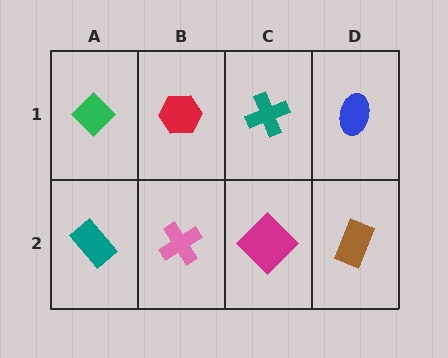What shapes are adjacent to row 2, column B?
A red hexagon (row 1, column B), a teal rectangle (row 2, column A), a magenta diamond (row 2, column C).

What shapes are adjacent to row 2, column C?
A teal cross (row 1, column C), a pink cross (row 2, column B), a brown rectangle (row 2, column D).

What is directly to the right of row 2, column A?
A pink cross.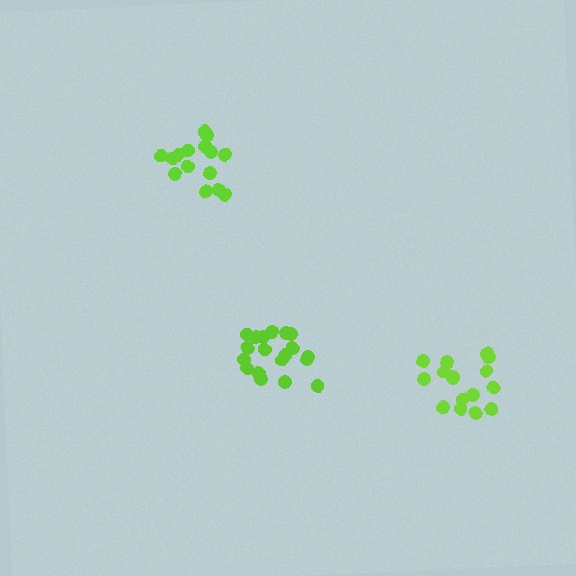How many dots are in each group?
Group 1: 19 dots, Group 2: 15 dots, Group 3: 16 dots (50 total).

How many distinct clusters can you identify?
There are 3 distinct clusters.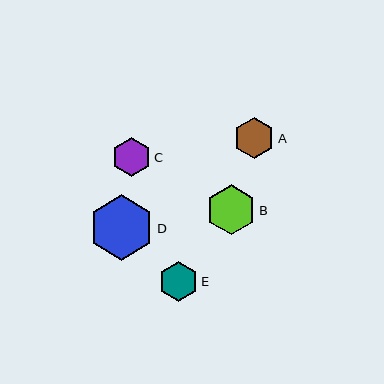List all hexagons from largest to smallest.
From largest to smallest: D, B, A, E, C.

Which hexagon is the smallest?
Hexagon C is the smallest with a size of approximately 39 pixels.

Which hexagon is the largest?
Hexagon D is the largest with a size of approximately 66 pixels.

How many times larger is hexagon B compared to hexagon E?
Hexagon B is approximately 1.3 times the size of hexagon E.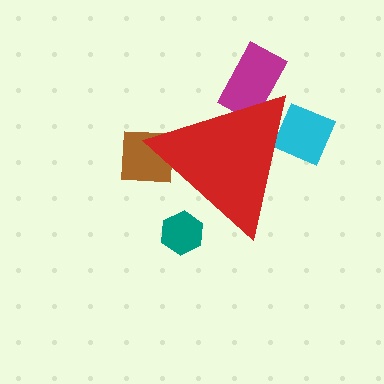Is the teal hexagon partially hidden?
Yes, the teal hexagon is partially hidden behind the red triangle.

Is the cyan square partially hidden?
Yes, the cyan square is partially hidden behind the red triangle.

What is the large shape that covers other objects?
A red triangle.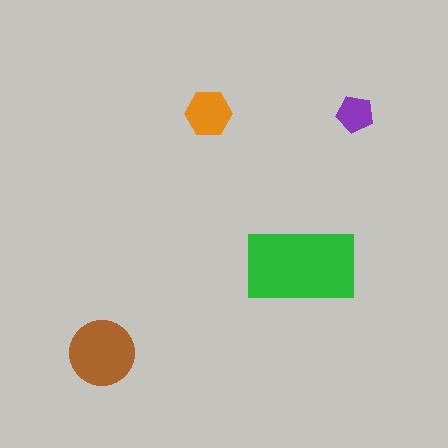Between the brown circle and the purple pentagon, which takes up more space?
The brown circle.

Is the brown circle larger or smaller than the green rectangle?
Smaller.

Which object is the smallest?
The purple pentagon.